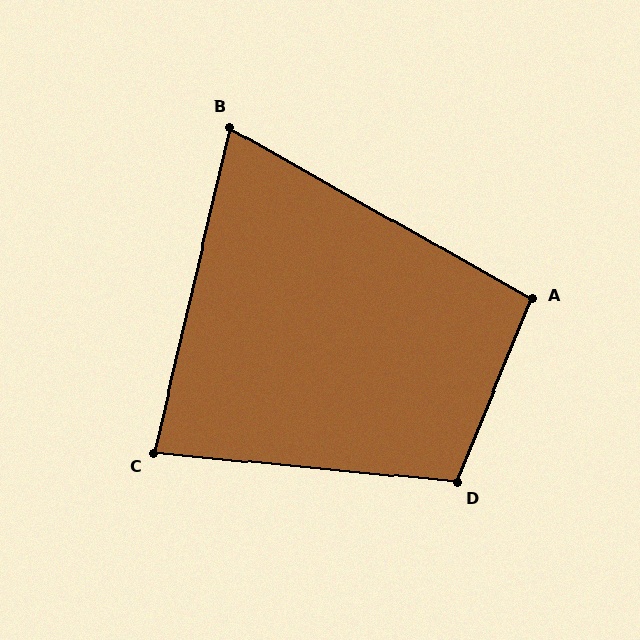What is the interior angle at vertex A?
Approximately 98 degrees (obtuse).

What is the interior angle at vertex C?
Approximately 82 degrees (acute).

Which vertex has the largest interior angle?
D, at approximately 106 degrees.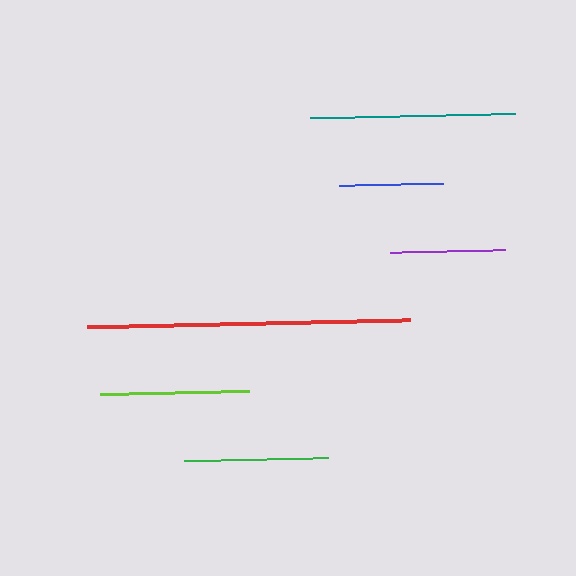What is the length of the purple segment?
The purple segment is approximately 115 pixels long.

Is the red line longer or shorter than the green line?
The red line is longer than the green line.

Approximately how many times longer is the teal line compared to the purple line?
The teal line is approximately 1.8 times the length of the purple line.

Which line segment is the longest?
The red line is the longest at approximately 323 pixels.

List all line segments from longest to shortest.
From longest to shortest: red, teal, lime, green, purple, blue.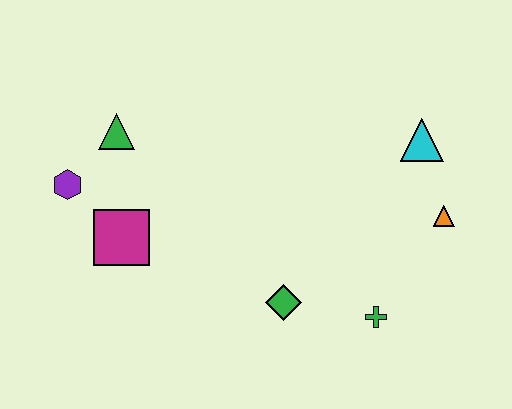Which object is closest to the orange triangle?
The cyan triangle is closest to the orange triangle.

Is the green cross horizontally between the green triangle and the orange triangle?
Yes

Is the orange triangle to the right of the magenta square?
Yes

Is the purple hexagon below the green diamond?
No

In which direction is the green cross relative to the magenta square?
The green cross is to the right of the magenta square.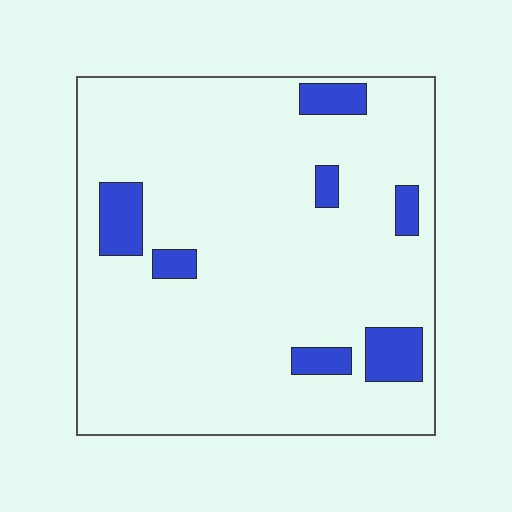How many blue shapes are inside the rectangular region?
7.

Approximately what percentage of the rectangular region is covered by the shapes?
Approximately 10%.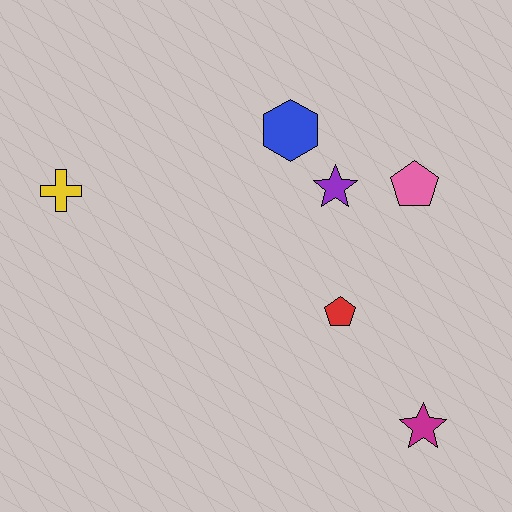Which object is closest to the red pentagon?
The purple star is closest to the red pentagon.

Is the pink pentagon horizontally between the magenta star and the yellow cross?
Yes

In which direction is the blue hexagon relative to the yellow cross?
The blue hexagon is to the right of the yellow cross.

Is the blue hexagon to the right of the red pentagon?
No